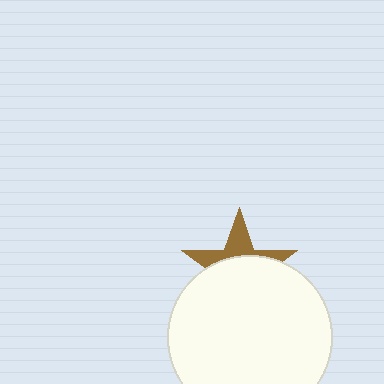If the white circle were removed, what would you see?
You would see the complete brown star.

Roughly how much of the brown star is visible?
A small part of it is visible (roughly 37%).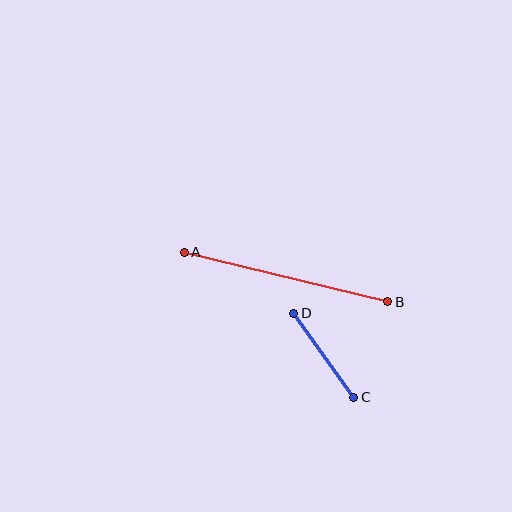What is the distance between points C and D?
The distance is approximately 103 pixels.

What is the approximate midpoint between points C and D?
The midpoint is at approximately (324, 355) pixels.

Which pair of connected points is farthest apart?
Points A and B are farthest apart.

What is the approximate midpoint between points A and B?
The midpoint is at approximately (286, 277) pixels.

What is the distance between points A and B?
The distance is approximately 209 pixels.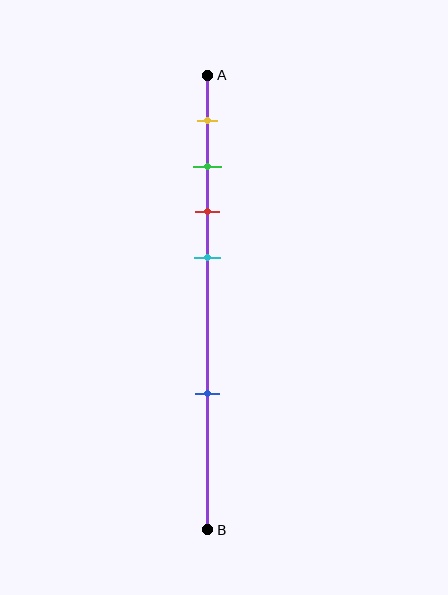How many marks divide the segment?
There are 5 marks dividing the segment.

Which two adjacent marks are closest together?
The green and red marks are the closest adjacent pair.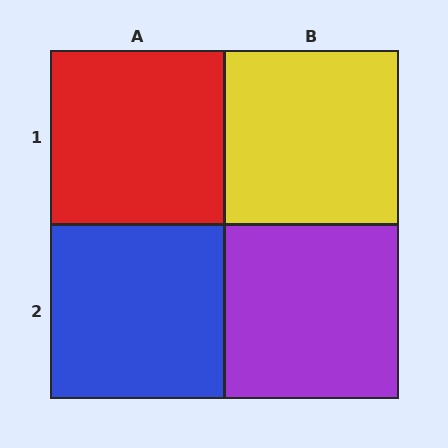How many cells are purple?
1 cell is purple.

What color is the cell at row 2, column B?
Purple.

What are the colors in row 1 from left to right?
Red, yellow.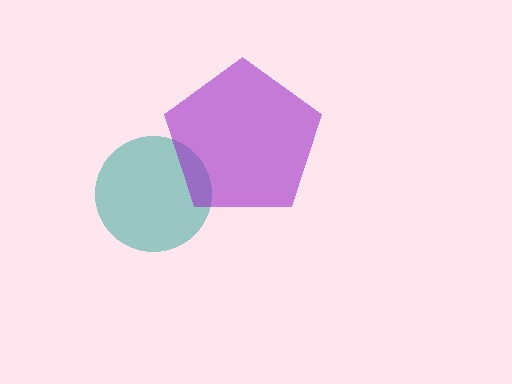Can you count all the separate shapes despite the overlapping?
Yes, there are 2 separate shapes.